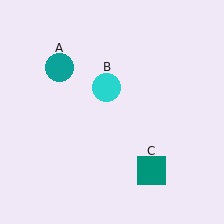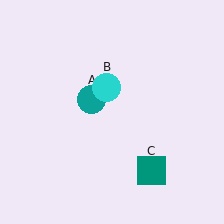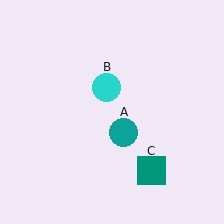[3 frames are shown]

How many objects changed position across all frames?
1 object changed position: teal circle (object A).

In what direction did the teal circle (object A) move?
The teal circle (object A) moved down and to the right.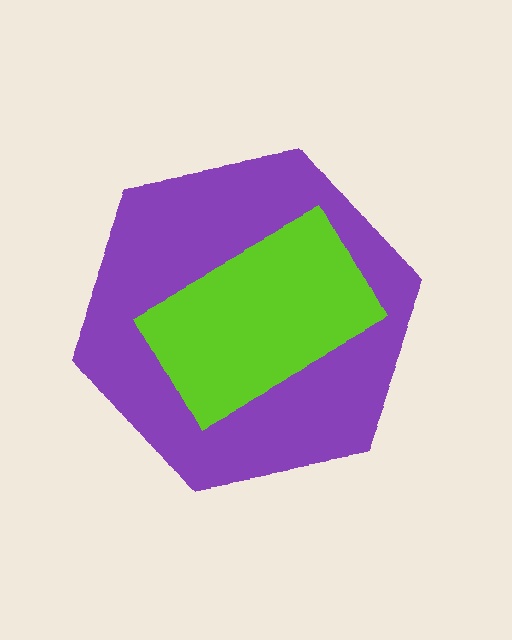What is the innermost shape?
The lime rectangle.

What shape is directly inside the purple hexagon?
The lime rectangle.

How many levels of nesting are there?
2.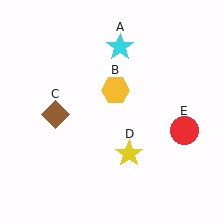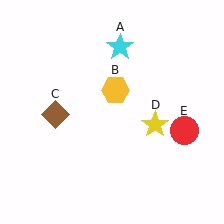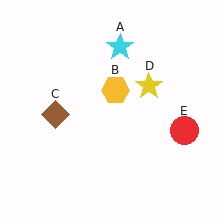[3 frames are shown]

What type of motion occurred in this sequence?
The yellow star (object D) rotated counterclockwise around the center of the scene.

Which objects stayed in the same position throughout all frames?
Cyan star (object A) and yellow hexagon (object B) and brown diamond (object C) and red circle (object E) remained stationary.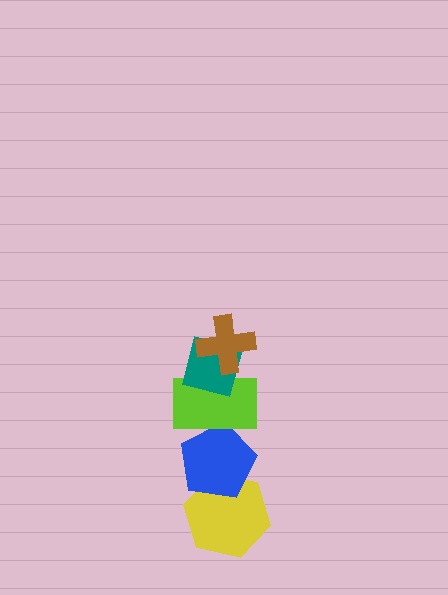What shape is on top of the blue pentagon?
The lime rectangle is on top of the blue pentagon.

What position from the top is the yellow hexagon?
The yellow hexagon is 5th from the top.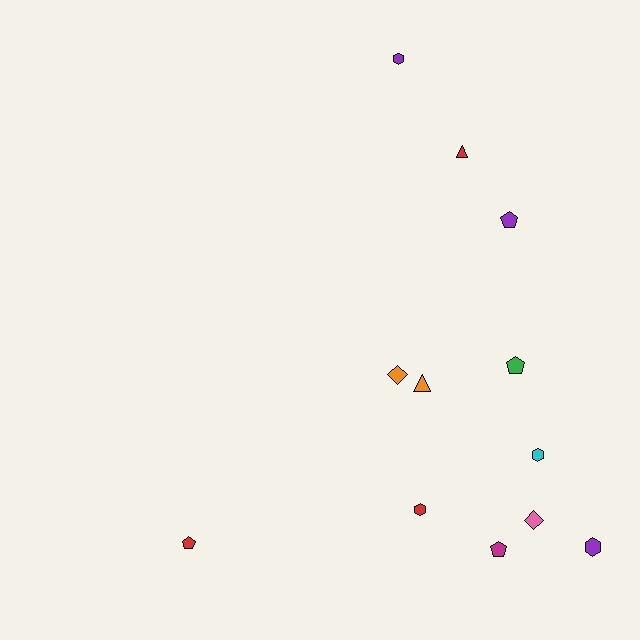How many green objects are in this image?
There is 1 green object.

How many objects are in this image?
There are 12 objects.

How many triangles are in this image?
There are 2 triangles.